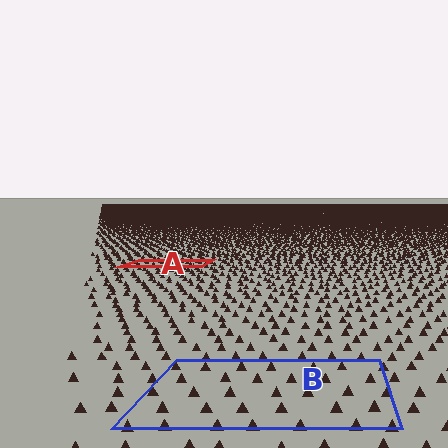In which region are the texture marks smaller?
The texture marks are smaller in region A, because it is farther away.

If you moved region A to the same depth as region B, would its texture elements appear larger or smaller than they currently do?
They would appear larger. At a closer depth, the same texture elements are projected at a bigger on-screen size.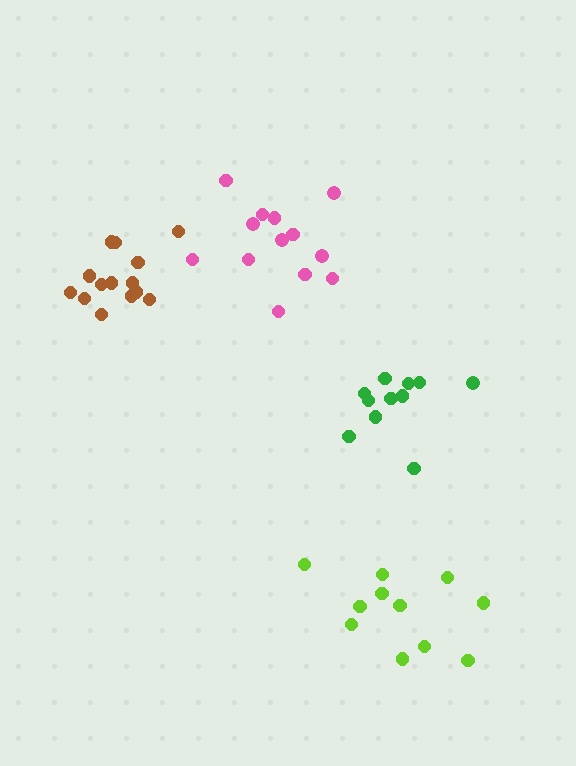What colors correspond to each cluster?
The clusters are colored: brown, green, pink, lime.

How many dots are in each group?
Group 1: 14 dots, Group 2: 11 dots, Group 3: 13 dots, Group 4: 11 dots (49 total).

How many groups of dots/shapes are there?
There are 4 groups.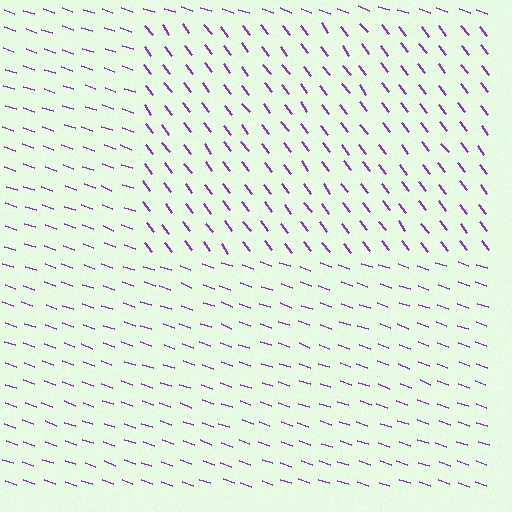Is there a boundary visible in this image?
Yes, there is a texture boundary formed by a change in line orientation.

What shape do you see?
I see a rectangle.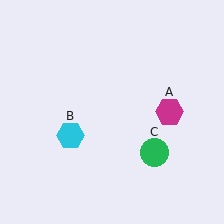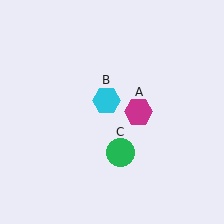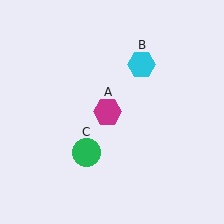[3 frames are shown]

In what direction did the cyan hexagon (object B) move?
The cyan hexagon (object B) moved up and to the right.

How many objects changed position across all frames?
3 objects changed position: magenta hexagon (object A), cyan hexagon (object B), green circle (object C).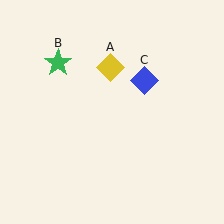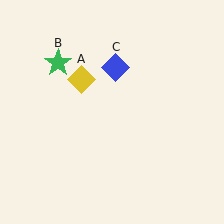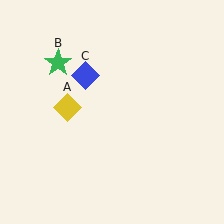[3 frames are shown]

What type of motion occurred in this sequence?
The yellow diamond (object A), blue diamond (object C) rotated counterclockwise around the center of the scene.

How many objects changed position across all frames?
2 objects changed position: yellow diamond (object A), blue diamond (object C).